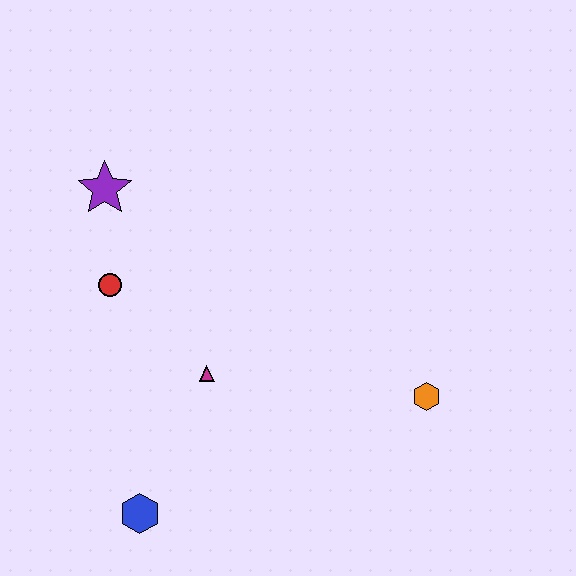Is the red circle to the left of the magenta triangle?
Yes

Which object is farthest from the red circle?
The orange hexagon is farthest from the red circle.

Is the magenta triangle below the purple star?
Yes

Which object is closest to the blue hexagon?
The magenta triangle is closest to the blue hexagon.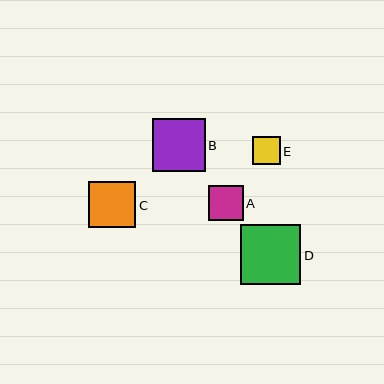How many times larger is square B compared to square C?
Square B is approximately 1.1 times the size of square C.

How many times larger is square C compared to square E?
Square C is approximately 1.7 times the size of square E.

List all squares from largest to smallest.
From largest to smallest: D, B, C, A, E.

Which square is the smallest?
Square E is the smallest with a size of approximately 27 pixels.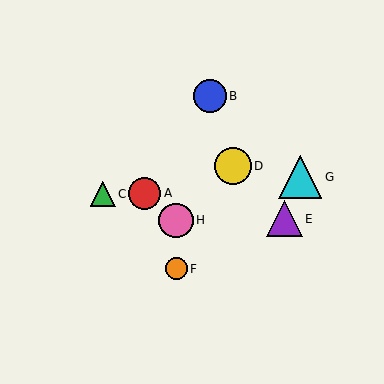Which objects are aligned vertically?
Objects F, H are aligned vertically.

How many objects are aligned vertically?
2 objects (F, H) are aligned vertically.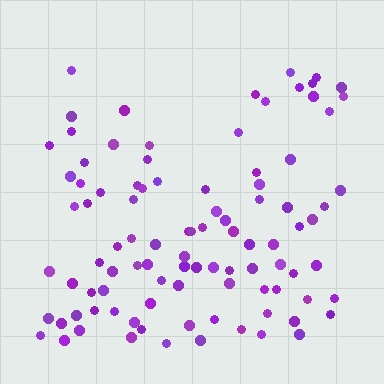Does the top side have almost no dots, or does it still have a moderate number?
Still a moderate number, just noticeably fewer than the bottom.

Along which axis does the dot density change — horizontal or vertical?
Vertical.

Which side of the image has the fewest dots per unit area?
The top.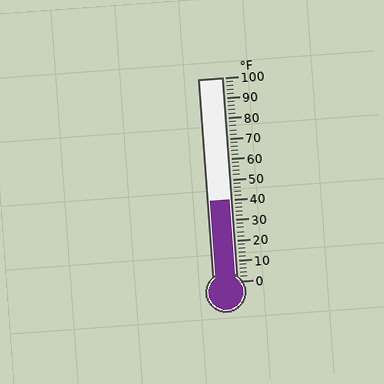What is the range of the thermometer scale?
The thermometer scale ranges from 0°F to 100°F.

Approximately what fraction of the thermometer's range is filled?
The thermometer is filled to approximately 40% of its range.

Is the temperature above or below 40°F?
The temperature is at 40°F.